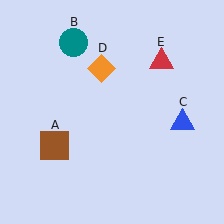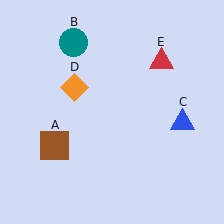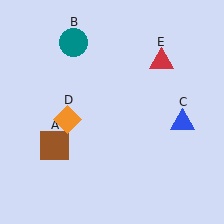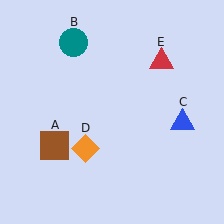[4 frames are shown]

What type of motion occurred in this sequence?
The orange diamond (object D) rotated counterclockwise around the center of the scene.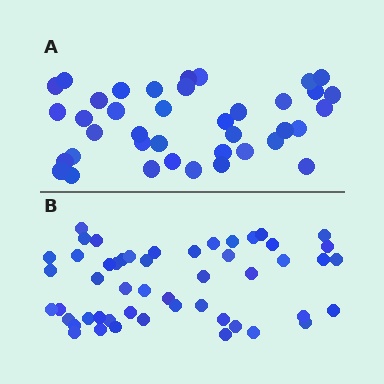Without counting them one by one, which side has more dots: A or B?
Region B (the bottom region) has more dots.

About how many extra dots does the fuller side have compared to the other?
Region B has roughly 12 or so more dots than region A.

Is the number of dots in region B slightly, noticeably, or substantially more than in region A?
Region B has noticeably more, but not dramatically so. The ratio is roughly 1.3 to 1.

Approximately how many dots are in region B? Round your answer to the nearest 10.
About 50 dots. (The exact count is 51, which rounds to 50.)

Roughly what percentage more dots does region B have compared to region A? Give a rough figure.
About 30% more.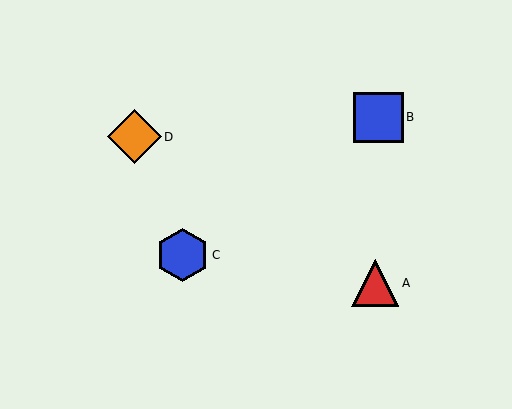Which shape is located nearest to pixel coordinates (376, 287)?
The red triangle (labeled A) at (375, 283) is nearest to that location.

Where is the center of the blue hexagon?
The center of the blue hexagon is at (183, 255).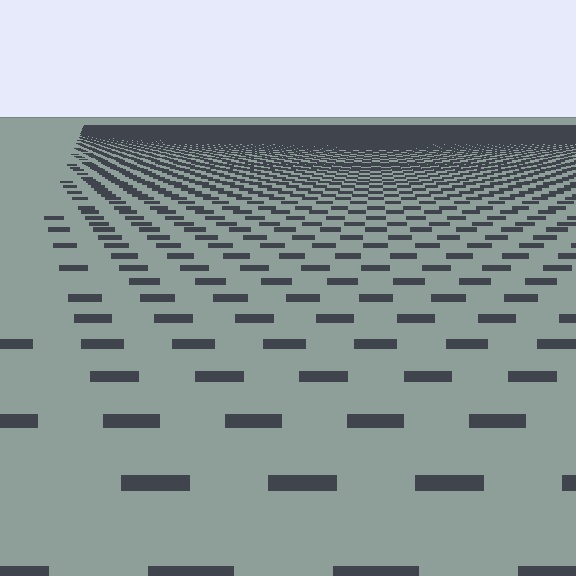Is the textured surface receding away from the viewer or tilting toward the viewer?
The surface is receding away from the viewer. Texture elements get smaller and denser toward the top.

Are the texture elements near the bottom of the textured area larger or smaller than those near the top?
Larger. Near the bottom, elements are closer to the viewer and appear at a bigger on-screen size.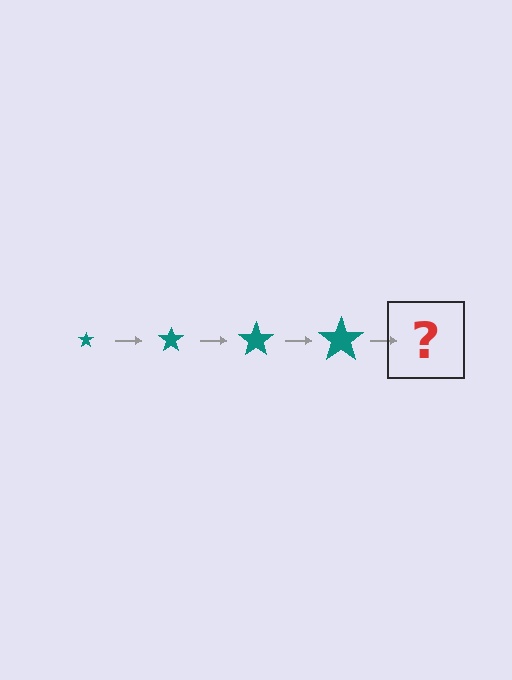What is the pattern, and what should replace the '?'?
The pattern is that the star gets progressively larger each step. The '?' should be a teal star, larger than the previous one.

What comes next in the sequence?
The next element should be a teal star, larger than the previous one.